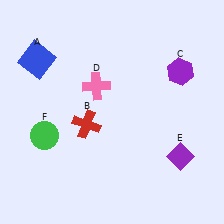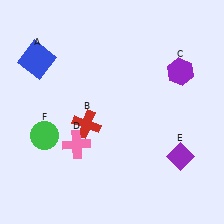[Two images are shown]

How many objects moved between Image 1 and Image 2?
1 object moved between the two images.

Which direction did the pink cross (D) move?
The pink cross (D) moved down.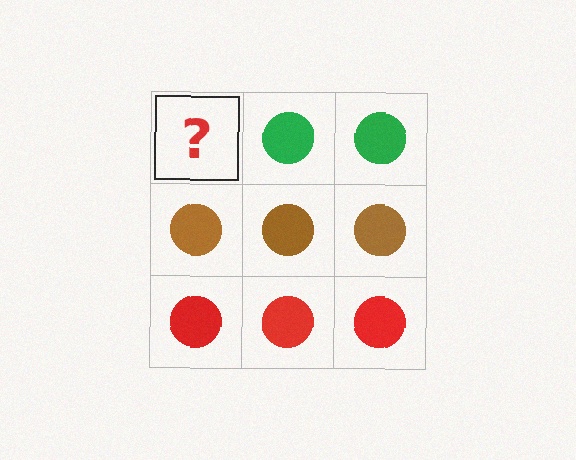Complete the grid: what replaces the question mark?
The question mark should be replaced with a green circle.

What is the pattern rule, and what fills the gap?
The rule is that each row has a consistent color. The gap should be filled with a green circle.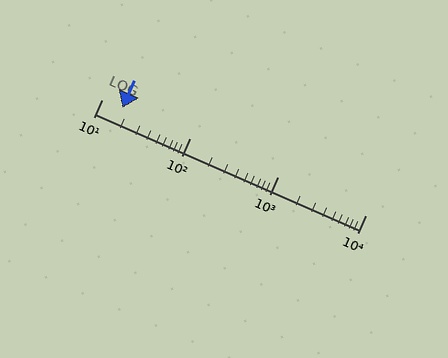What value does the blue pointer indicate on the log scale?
The pointer indicates approximately 17.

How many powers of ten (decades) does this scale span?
The scale spans 3 decades, from 10 to 10000.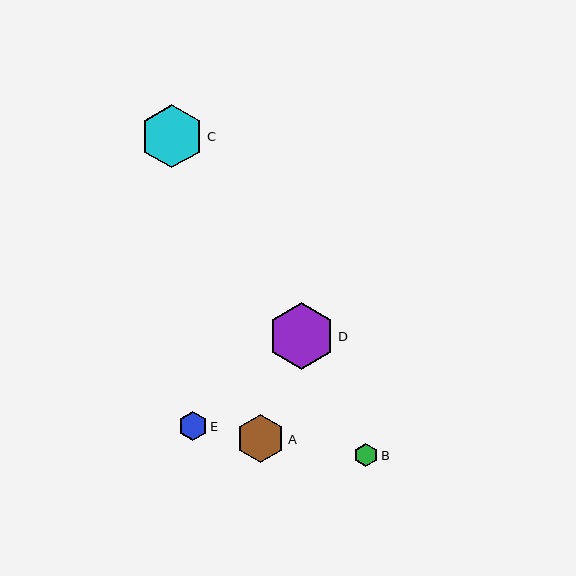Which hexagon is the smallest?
Hexagon B is the smallest with a size of approximately 24 pixels.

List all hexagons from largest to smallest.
From largest to smallest: D, C, A, E, B.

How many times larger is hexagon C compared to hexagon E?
Hexagon C is approximately 2.2 times the size of hexagon E.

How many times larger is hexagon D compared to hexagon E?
Hexagon D is approximately 2.3 times the size of hexagon E.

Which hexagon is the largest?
Hexagon D is the largest with a size of approximately 66 pixels.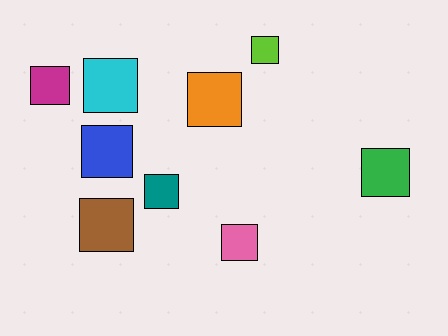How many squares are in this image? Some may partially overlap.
There are 9 squares.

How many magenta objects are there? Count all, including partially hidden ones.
There is 1 magenta object.